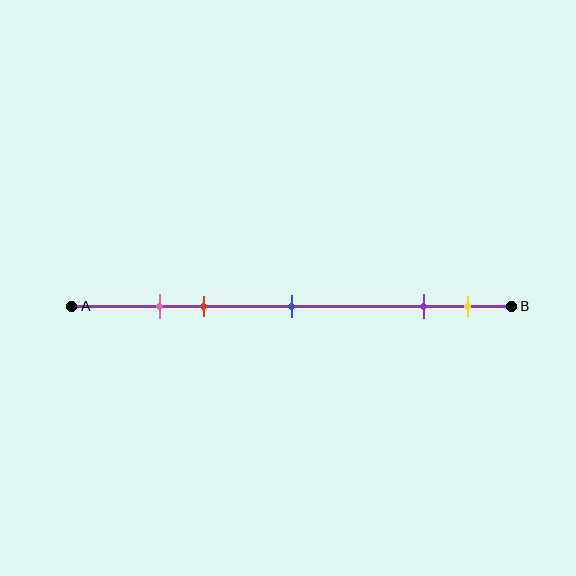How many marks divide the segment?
There are 5 marks dividing the segment.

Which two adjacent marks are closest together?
The pink and red marks are the closest adjacent pair.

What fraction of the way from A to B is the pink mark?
The pink mark is approximately 20% (0.2) of the way from A to B.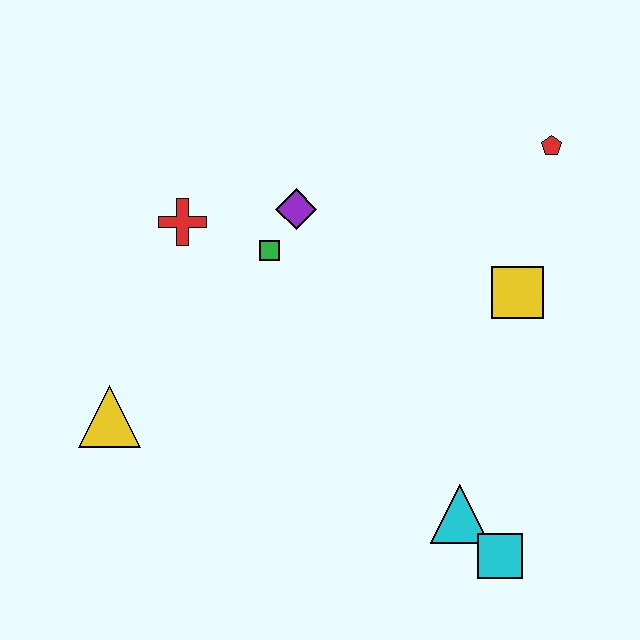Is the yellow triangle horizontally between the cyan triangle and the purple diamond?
No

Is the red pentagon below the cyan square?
No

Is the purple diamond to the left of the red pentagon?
Yes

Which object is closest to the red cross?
The green square is closest to the red cross.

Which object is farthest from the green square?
The cyan square is farthest from the green square.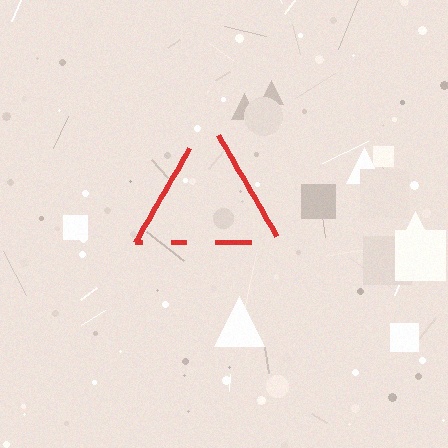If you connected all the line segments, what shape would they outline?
They would outline a triangle.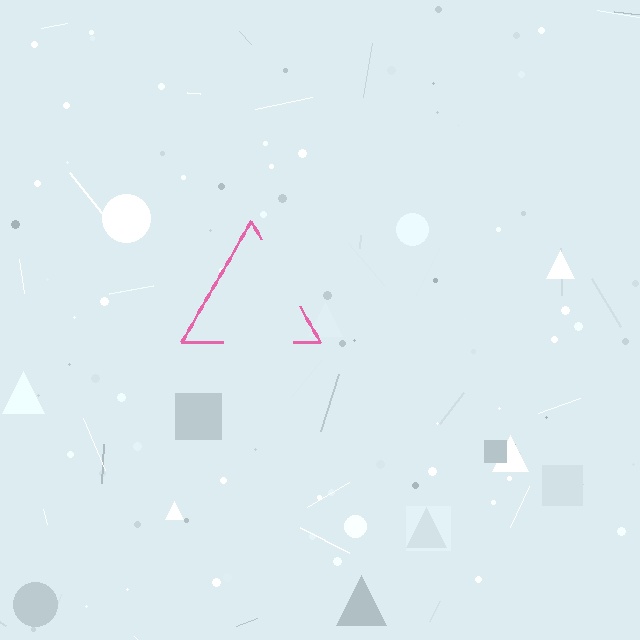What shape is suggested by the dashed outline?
The dashed outline suggests a triangle.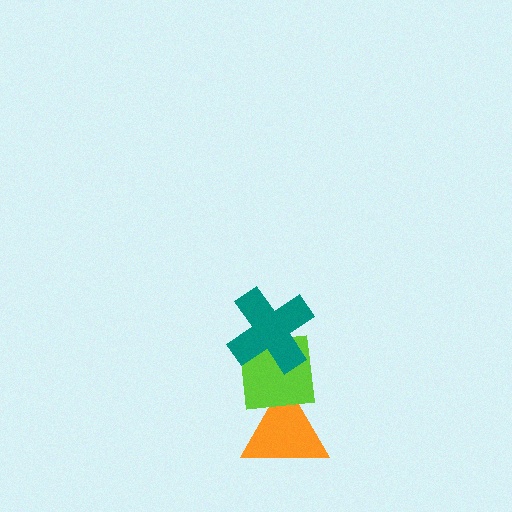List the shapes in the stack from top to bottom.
From top to bottom: the teal cross, the lime square, the orange triangle.